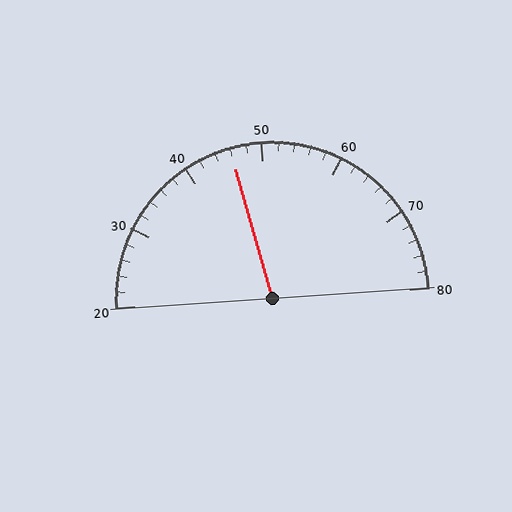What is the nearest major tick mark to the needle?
The nearest major tick mark is 50.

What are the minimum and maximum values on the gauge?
The gauge ranges from 20 to 80.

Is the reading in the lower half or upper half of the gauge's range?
The reading is in the lower half of the range (20 to 80).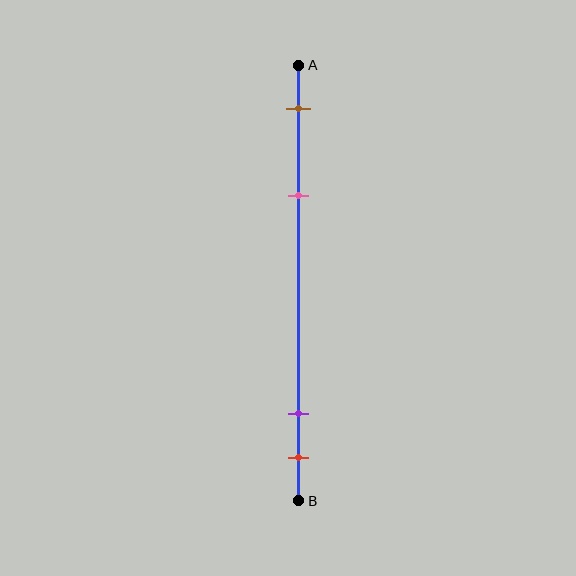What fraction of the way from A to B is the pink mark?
The pink mark is approximately 30% (0.3) of the way from A to B.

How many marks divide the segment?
There are 4 marks dividing the segment.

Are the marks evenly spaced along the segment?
No, the marks are not evenly spaced.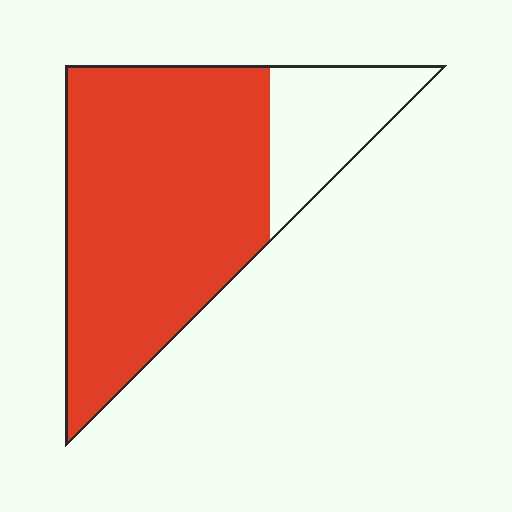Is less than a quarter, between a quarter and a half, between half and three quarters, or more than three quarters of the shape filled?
More than three quarters.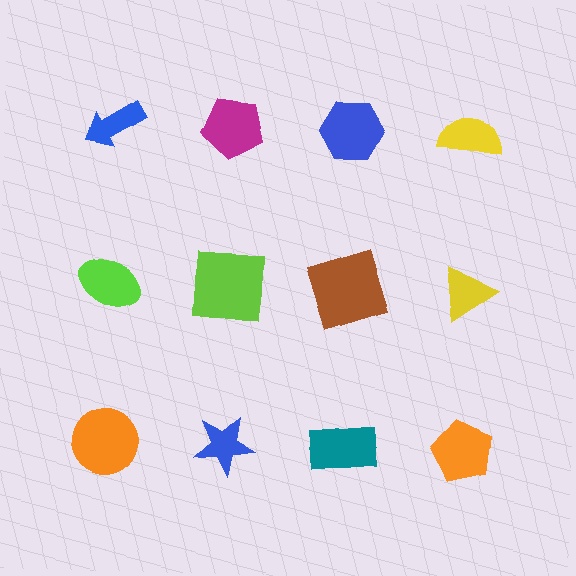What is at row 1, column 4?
A yellow semicircle.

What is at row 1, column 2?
A magenta pentagon.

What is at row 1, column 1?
A blue arrow.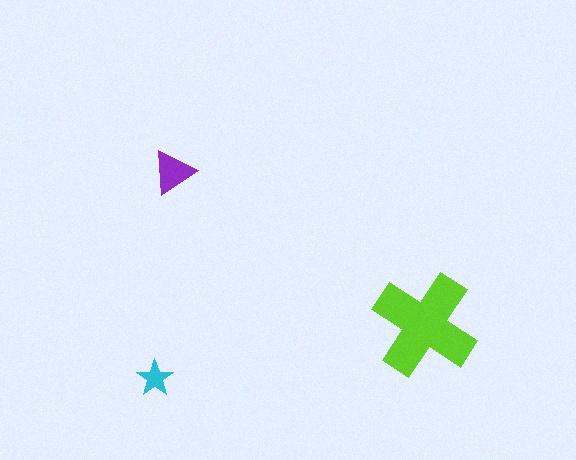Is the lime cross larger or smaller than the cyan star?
Larger.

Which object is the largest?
The lime cross.